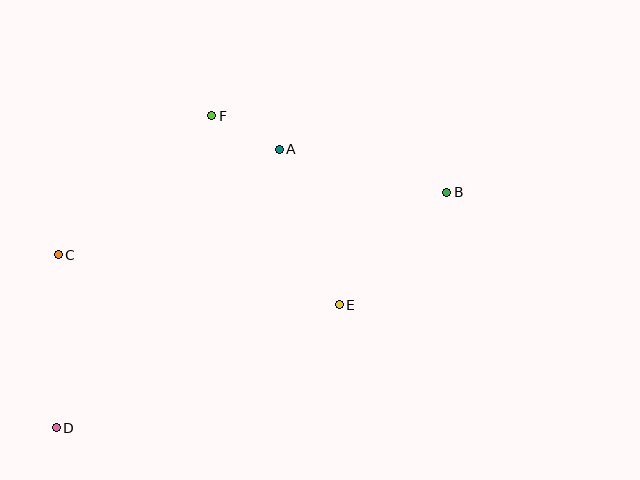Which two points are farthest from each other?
Points B and D are farthest from each other.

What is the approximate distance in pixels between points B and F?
The distance between B and F is approximately 247 pixels.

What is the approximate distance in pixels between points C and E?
The distance between C and E is approximately 285 pixels.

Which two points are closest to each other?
Points A and F are closest to each other.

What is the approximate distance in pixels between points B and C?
The distance between B and C is approximately 393 pixels.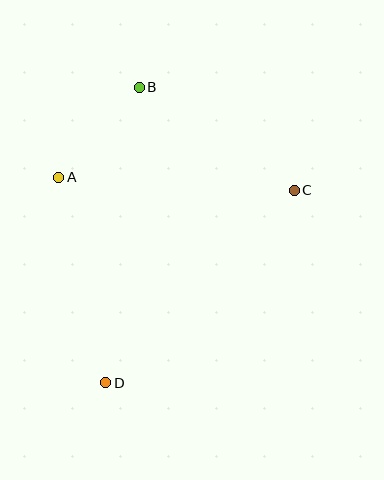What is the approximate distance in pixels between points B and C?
The distance between B and C is approximately 186 pixels.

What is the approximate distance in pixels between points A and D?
The distance between A and D is approximately 211 pixels.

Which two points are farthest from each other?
Points B and D are farthest from each other.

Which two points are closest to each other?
Points A and B are closest to each other.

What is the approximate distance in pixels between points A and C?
The distance between A and C is approximately 236 pixels.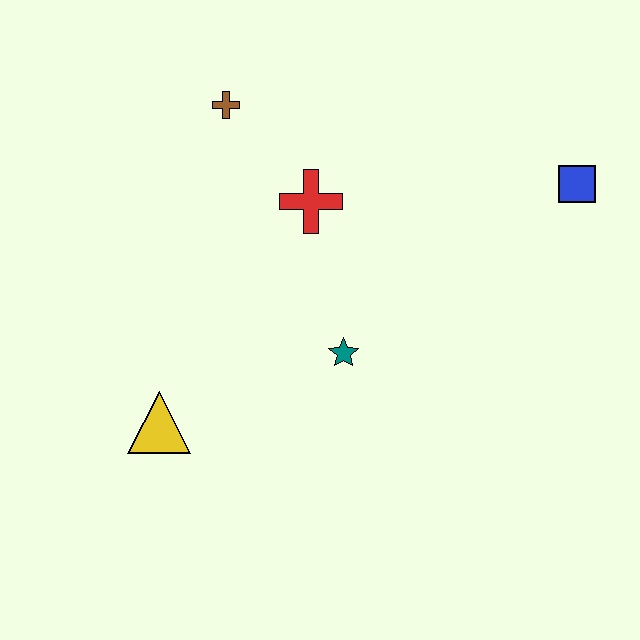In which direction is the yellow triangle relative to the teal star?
The yellow triangle is to the left of the teal star.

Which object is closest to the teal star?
The red cross is closest to the teal star.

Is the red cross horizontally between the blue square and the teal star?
No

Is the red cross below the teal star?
No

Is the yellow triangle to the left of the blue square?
Yes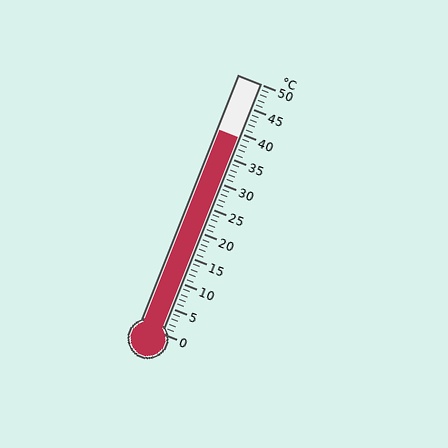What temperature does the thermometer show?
The thermometer shows approximately 39°C.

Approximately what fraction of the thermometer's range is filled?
The thermometer is filled to approximately 80% of its range.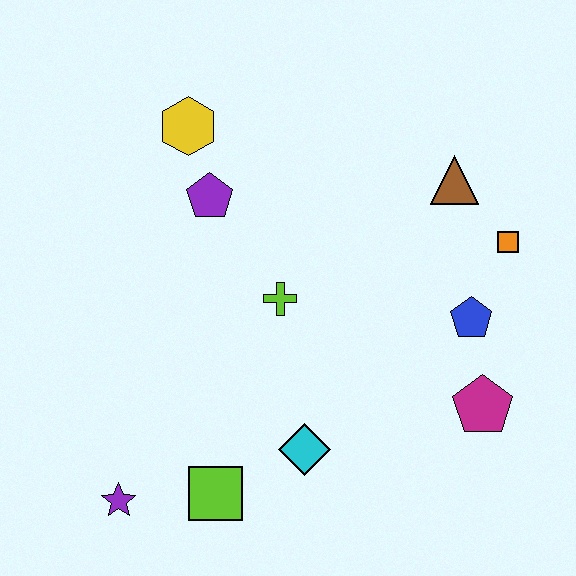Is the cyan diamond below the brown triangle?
Yes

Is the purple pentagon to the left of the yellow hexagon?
No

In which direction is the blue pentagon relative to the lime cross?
The blue pentagon is to the right of the lime cross.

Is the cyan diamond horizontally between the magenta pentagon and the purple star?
Yes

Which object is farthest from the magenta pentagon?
The yellow hexagon is farthest from the magenta pentagon.